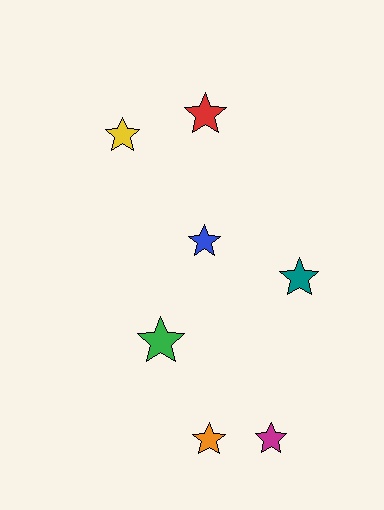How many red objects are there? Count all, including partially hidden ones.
There is 1 red object.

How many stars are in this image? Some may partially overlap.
There are 7 stars.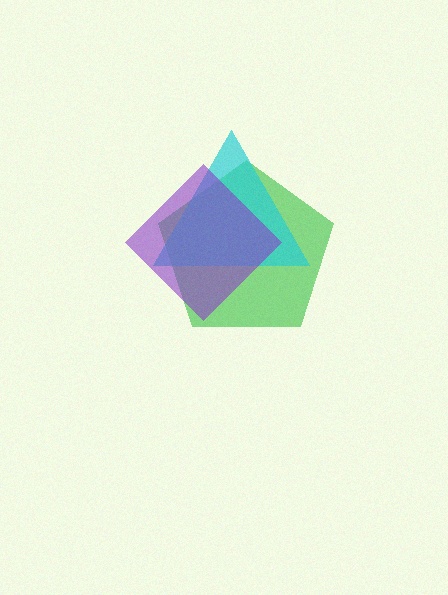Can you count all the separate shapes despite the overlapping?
Yes, there are 3 separate shapes.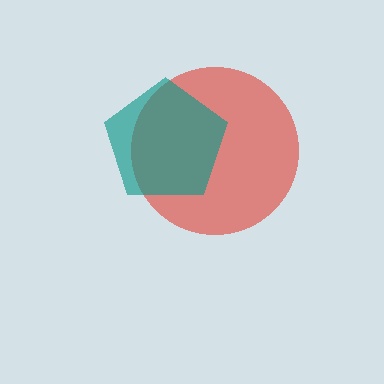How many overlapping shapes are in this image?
There are 2 overlapping shapes in the image.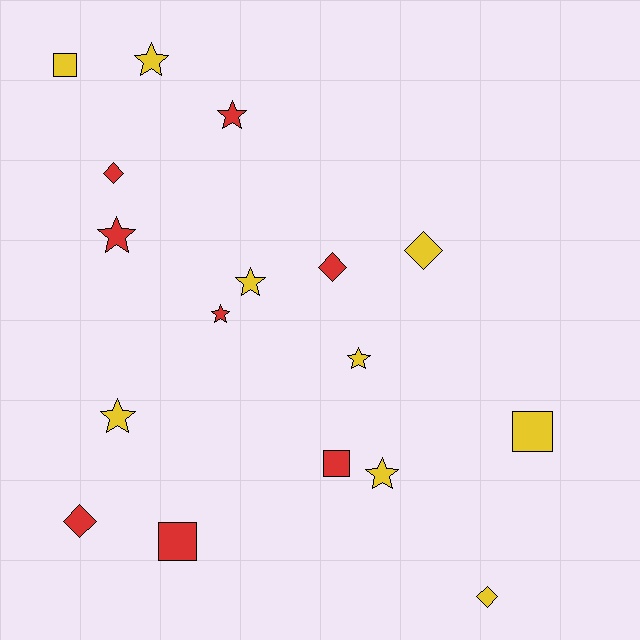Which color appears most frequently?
Yellow, with 9 objects.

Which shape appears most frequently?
Star, with 8 objects.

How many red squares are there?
There are 2 red squares.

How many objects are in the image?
There are 17 objects.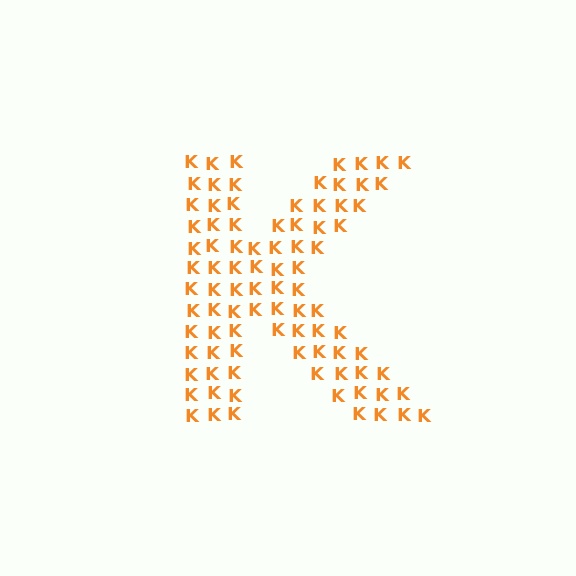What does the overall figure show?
The overall figure shows the letter K.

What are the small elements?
The small elements are letter K's.